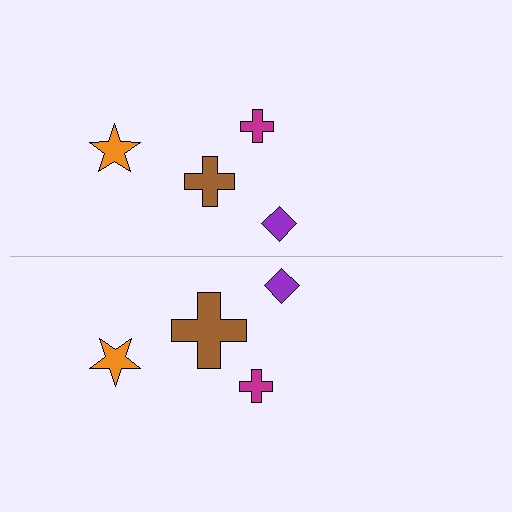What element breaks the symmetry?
The brown cross on the bottom side has a different size than its mirror counterpart.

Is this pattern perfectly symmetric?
No, the pattern is not perfectly symmetric. The brown cross on the bottom side has a different size than its mirror counterpart.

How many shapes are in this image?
There are 8 shapes in this image.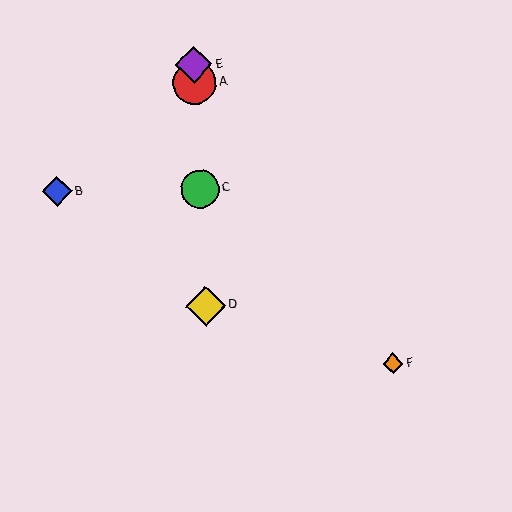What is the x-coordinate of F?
Object F is at x≈393.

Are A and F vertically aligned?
No, A is at x≈195 and F is at x≈393.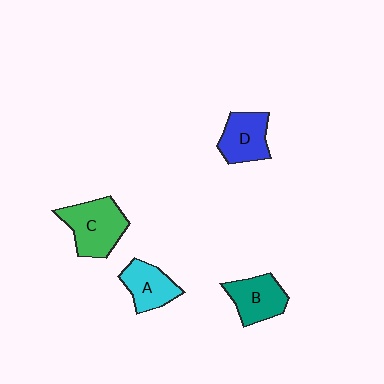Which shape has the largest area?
Shape C (green).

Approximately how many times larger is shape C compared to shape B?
Approximately 1.3 times.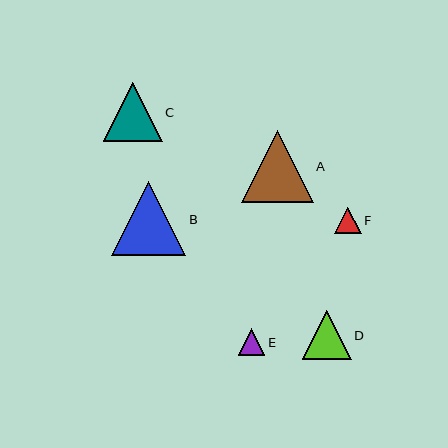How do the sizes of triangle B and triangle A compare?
Triangle B and triangle A are approximately the same size.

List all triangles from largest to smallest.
From largest to smallest: B, A, C, D, E, F.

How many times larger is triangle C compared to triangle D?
Triangle C is approximately 1.2 times the size of triangle D.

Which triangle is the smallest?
Triangle F is the smallest with a size of approximately 26 pixels.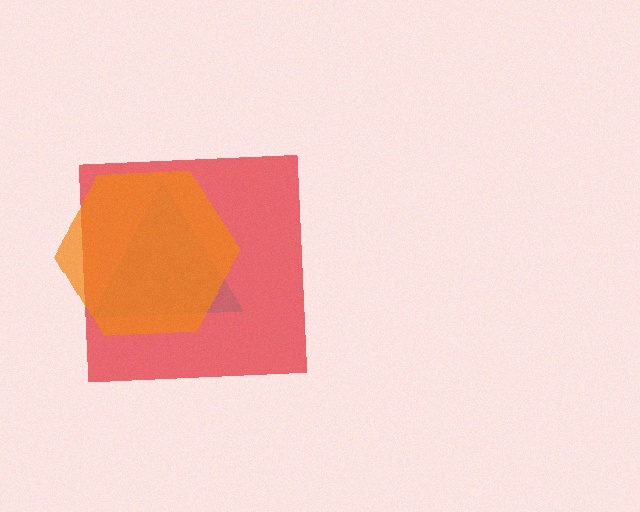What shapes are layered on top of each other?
The layered shapes are: a cyan triangle, a red square, an orange hexagon.